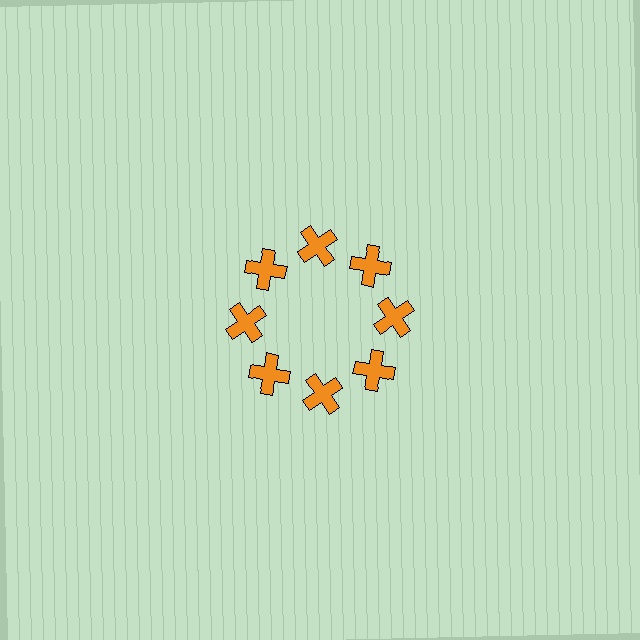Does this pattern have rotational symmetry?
Yes, this pattern has 8-fold rotational symmetry. It looks the same after rotating 45 degrees around the center.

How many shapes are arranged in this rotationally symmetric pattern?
There are 8 shapes, arranged in 8 groups of 1.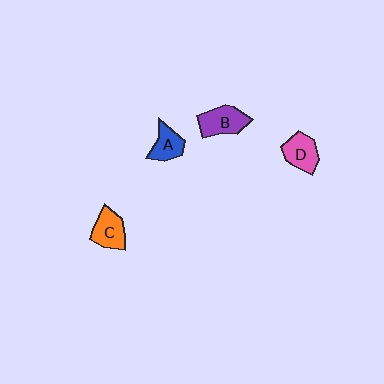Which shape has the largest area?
Shape B (purple).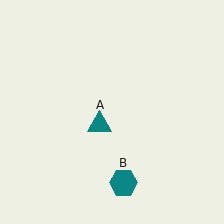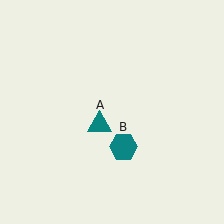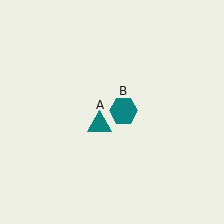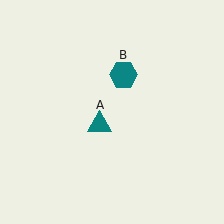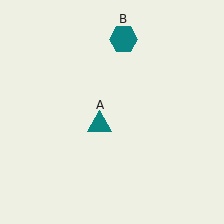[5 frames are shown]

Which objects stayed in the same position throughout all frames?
Teal triangle (object A) remained stationary.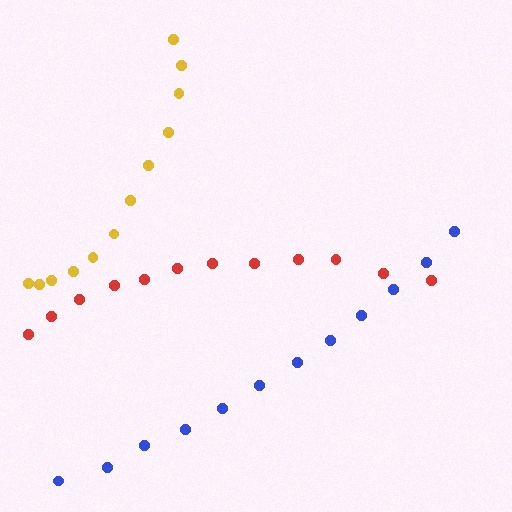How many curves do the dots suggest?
There are 3 distinct paths.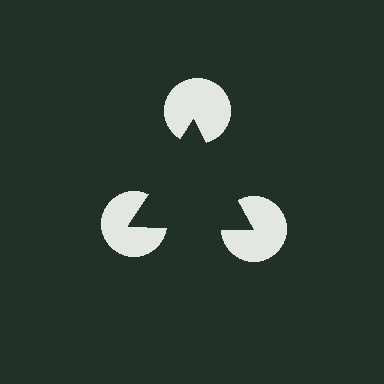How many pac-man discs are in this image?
There are 3 — one at each vertex of the illusory triangle.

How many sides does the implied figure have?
3 sides.